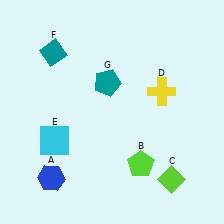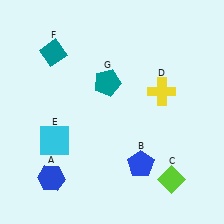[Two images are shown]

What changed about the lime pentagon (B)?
In Image 1, B is lime. In Image 2, it changed to blue.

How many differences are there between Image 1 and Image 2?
There is 1 difference between the two images.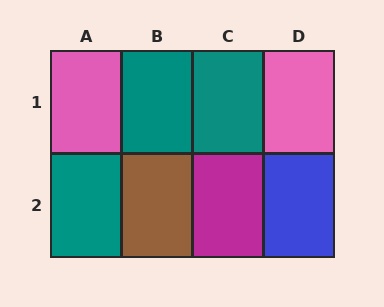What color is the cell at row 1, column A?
Pink.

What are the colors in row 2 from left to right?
Teal, brown, magenta, blue.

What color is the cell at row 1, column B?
Teal.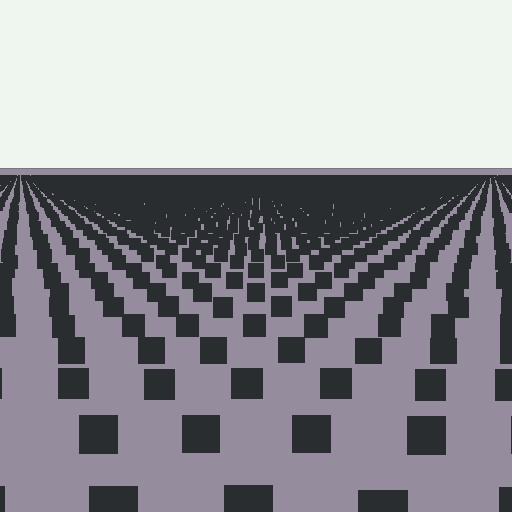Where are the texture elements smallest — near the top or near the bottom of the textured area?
Near the top.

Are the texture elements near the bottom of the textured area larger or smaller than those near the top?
Larger. Near the bottom, elements are closer to the viewer and appear at a bigger on-screen size.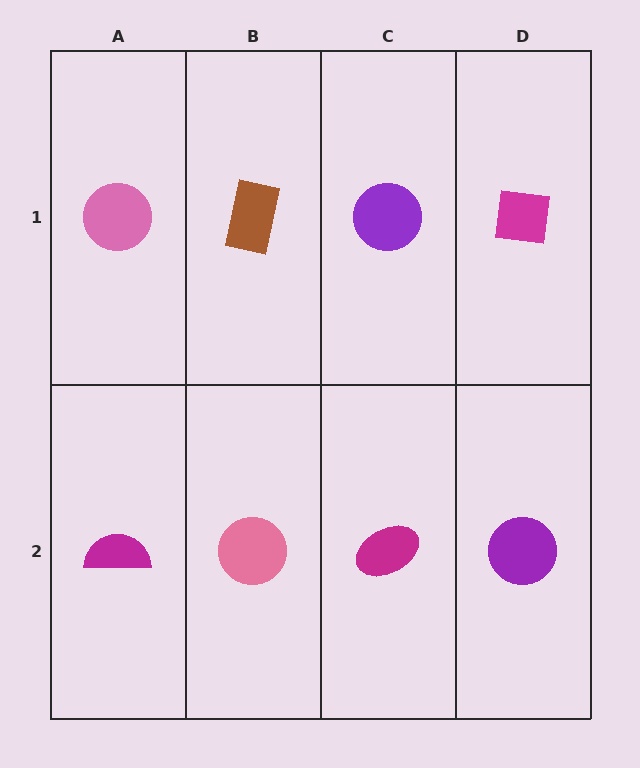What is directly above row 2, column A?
A pink circle.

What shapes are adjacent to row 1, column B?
A pink circle (row 2, column B), a pink circle (row 1, column A), a purple circle (row 1, column C).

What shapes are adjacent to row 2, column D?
A magenta square (row 1, column D), a magenta ellipse (row 2, column C).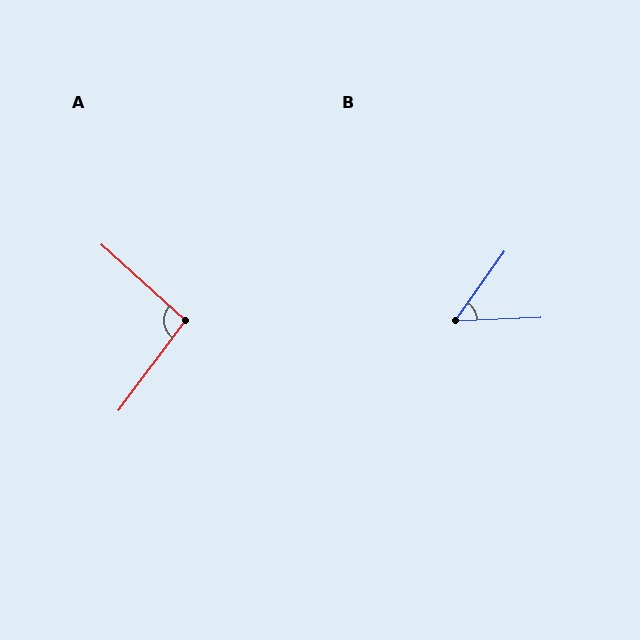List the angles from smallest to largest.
B (52°), A (95°).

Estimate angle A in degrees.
Approximately 95 degrees.